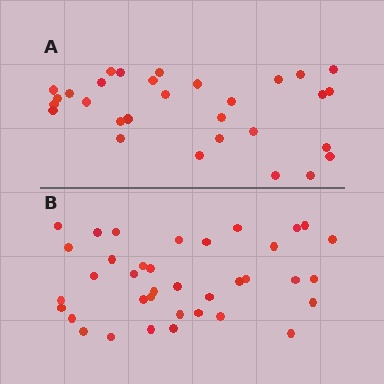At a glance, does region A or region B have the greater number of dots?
Region B (the bottom region) has more dots.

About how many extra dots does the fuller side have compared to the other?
Region B has roughly 8 or so more dots than region A.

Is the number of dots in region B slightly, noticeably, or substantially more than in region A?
Region B has only slightly more — the two regions are fairly close. The ratio is roughly 1.2 to 1.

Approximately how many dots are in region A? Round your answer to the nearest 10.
About 30 dots.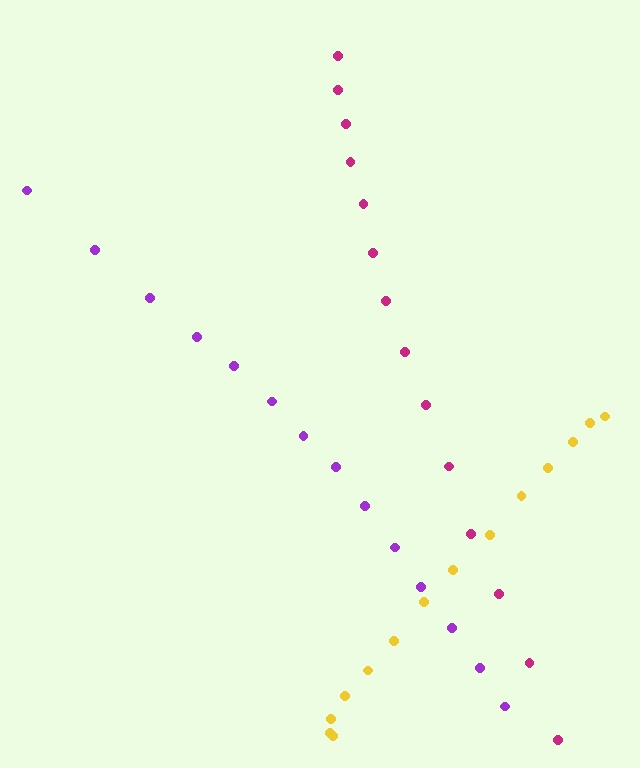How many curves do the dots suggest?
There are 3 distinct paths.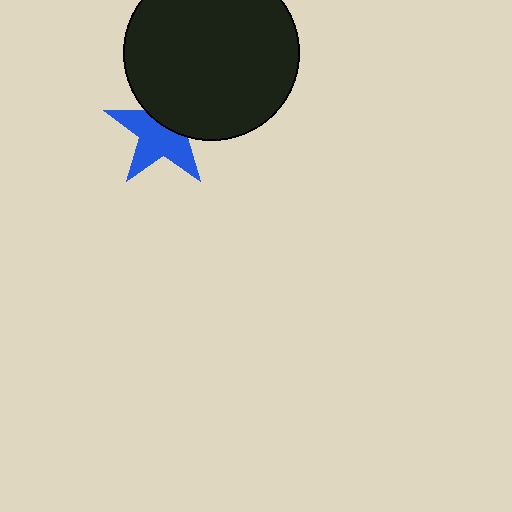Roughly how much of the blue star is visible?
About half of it is visible (roughly 60%).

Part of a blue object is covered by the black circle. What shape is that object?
It is a star.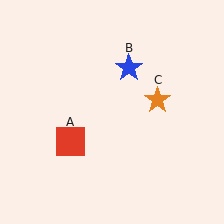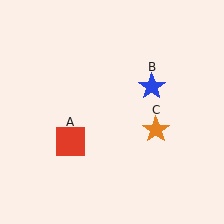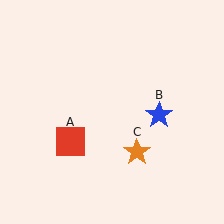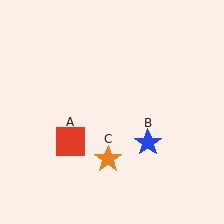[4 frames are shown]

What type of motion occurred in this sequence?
The blue star (object B), orange star (object C) rotated clockwise around the center of the scene.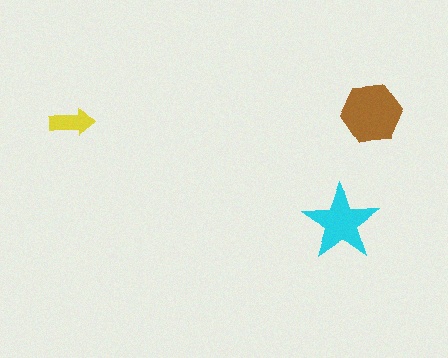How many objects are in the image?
There are 3 objects in the image.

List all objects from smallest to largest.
The yellow arrow, the cyan star, the brown hexagon.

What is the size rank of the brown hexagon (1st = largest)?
1st.